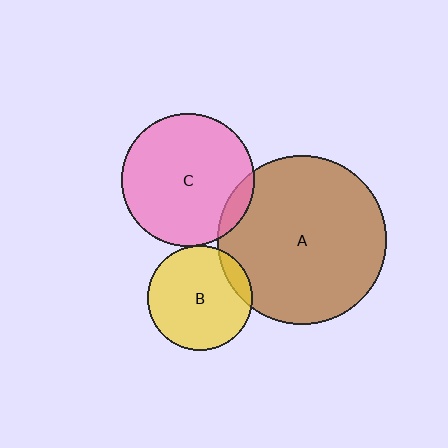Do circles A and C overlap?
Yes.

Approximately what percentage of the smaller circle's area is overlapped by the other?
Approximately 10%.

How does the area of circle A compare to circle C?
Approximately 1.6 times.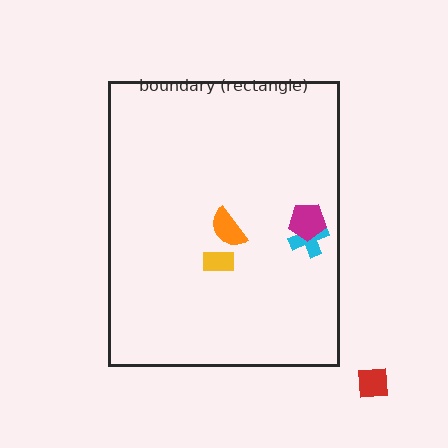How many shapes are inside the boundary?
4 inside, 1 outside.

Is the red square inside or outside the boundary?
Outside.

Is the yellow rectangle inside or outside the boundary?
Inside.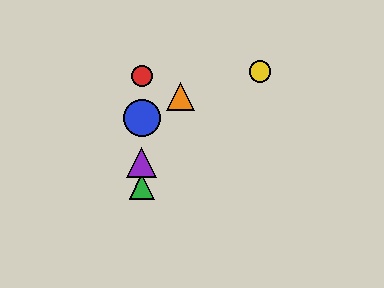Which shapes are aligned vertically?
The red circle, the blue circle, the green triangle, the purple triangle are aligned vertically.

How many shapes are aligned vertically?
4 shapes (the red circle, the blue circle, the green triangle, the purple triangle) are aligned vertically.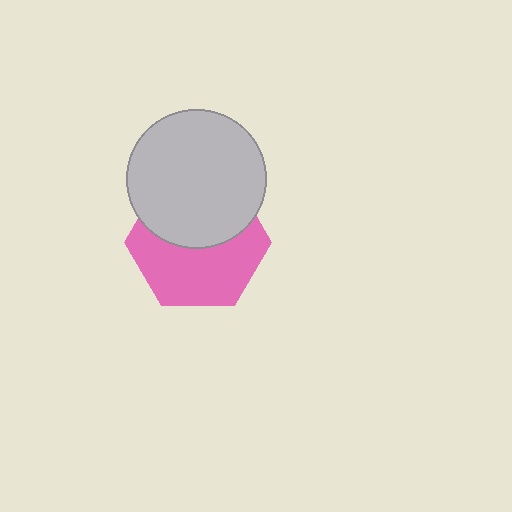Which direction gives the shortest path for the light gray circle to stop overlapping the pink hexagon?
Moving up gives the shortest separation.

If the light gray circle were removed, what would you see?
You would see the complete pink hexagon.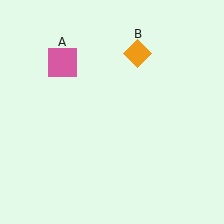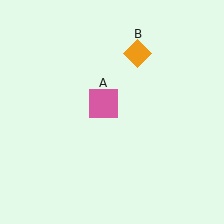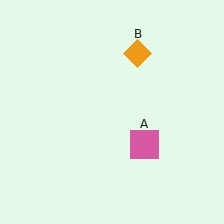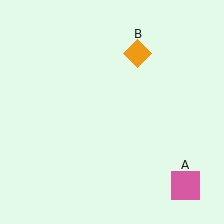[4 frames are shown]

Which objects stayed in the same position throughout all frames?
Orange diamond (object B) remained stationary.